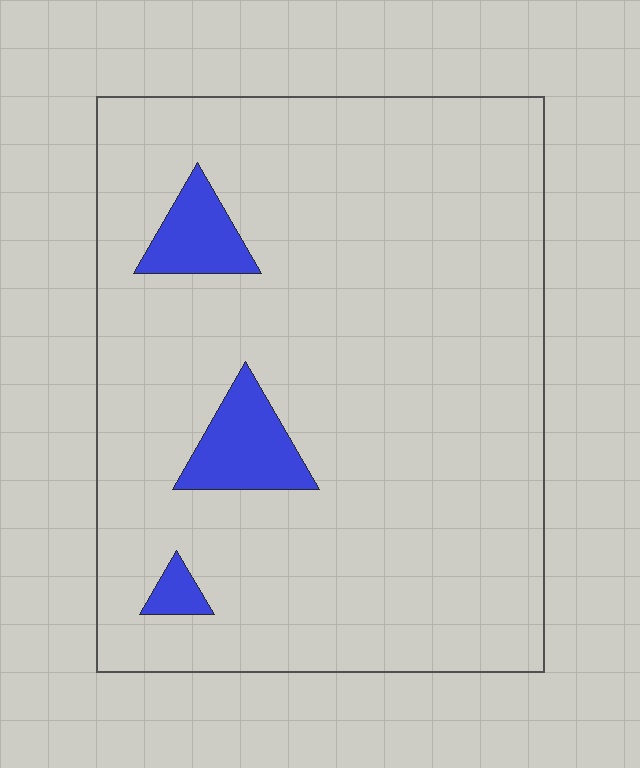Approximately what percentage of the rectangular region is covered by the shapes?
Approximately 5%.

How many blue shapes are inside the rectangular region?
3.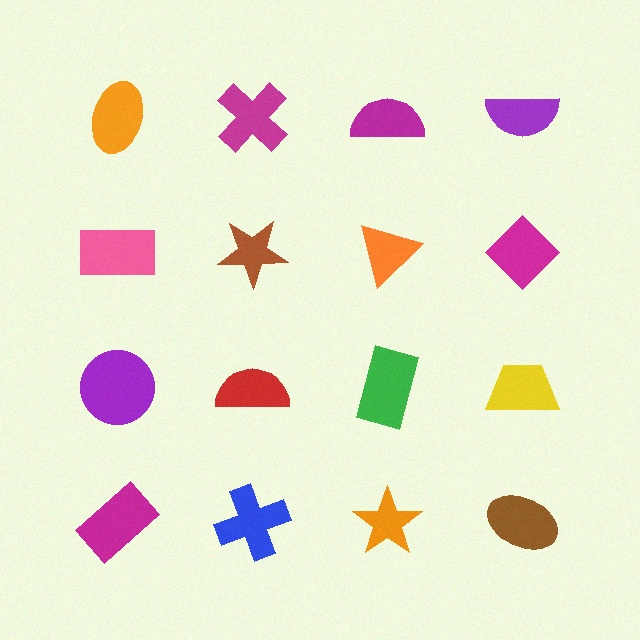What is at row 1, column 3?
A magenta semicircle.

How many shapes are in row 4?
4 shapes.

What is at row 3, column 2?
A red semicircle.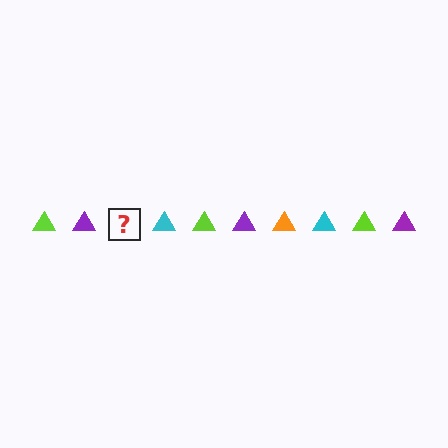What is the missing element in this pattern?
The missing element is an orange triangle.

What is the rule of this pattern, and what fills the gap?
The rule is that the pattern cycles through lime, purple, orange, cyan triangles. The gap should be filled with an orange triangle.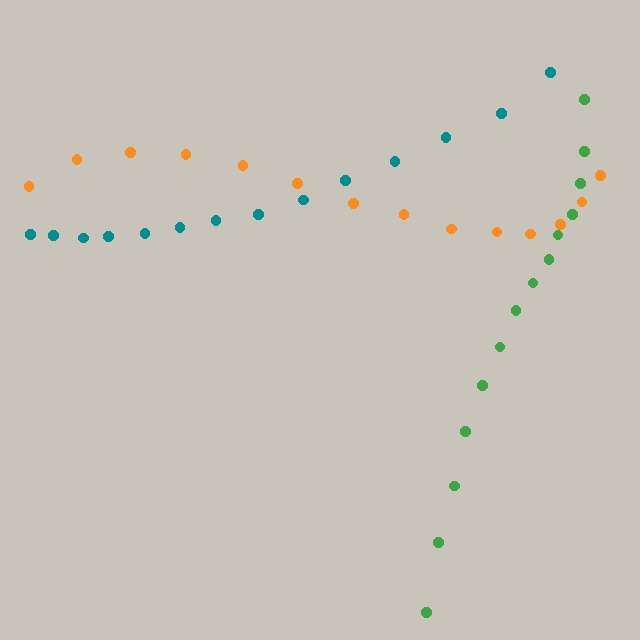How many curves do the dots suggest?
There are 3 distinct paths.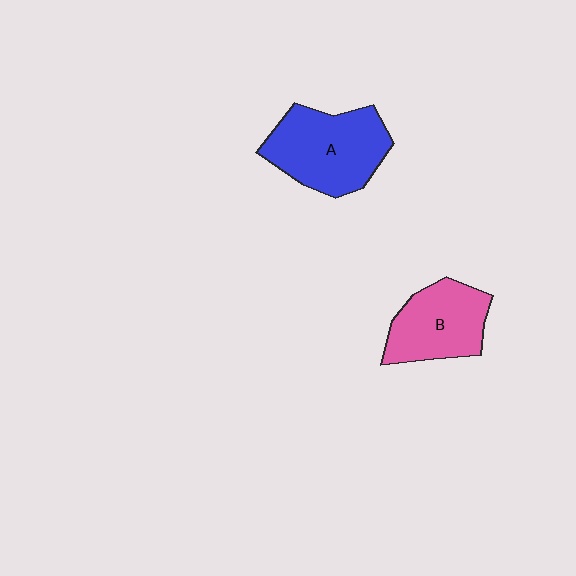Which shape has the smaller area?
Shape B (pink).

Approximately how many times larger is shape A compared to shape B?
Approximately 1.3 times.